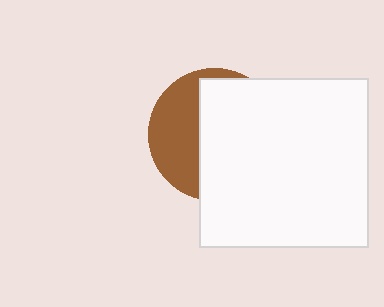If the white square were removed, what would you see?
You would see the complete brown circle.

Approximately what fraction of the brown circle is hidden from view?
Roughly 62% of the brown circle is hidden behind the white square.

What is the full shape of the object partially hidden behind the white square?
The partially hidden object is a brown circle.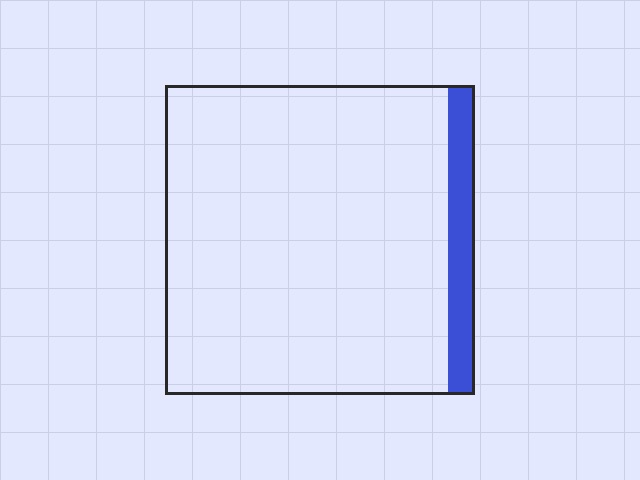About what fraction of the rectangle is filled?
About one tenth (1/10).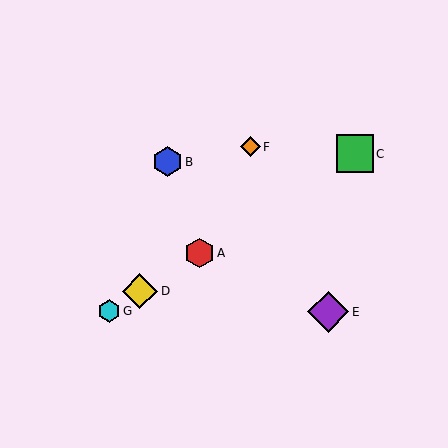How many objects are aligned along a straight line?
4 objects (A, C, D, G) are aligned along a straight line.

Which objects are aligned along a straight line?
Objects A, C, D, G are aligned along a straight line.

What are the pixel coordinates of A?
Object A is at (199, 253).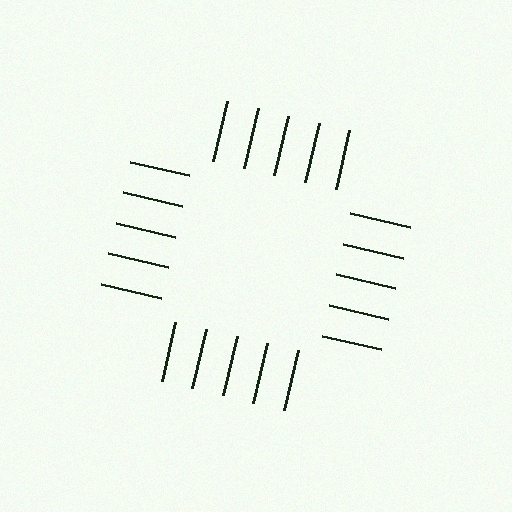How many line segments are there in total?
20 — 5 along each of the 4 edges.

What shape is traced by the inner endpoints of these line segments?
An illusory square — the line segments terminate on its edges but no continuous stroke is drawn.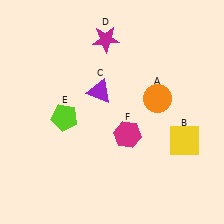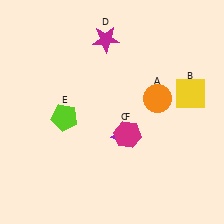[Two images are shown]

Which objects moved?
The objects that moved are: the yellow square (B), the purple triangle (C).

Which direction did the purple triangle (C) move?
The purple triangle (C) moved down.